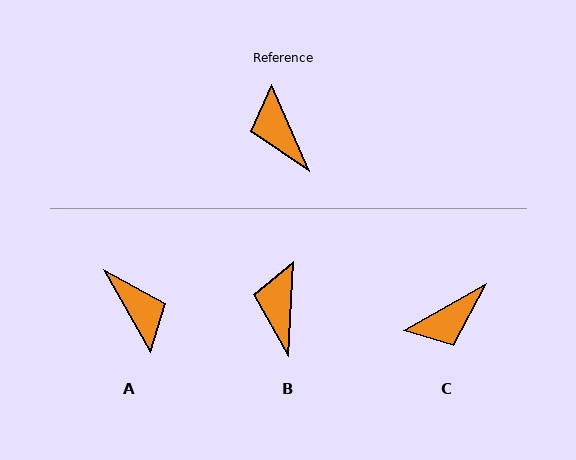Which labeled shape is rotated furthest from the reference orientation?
A, about 175 degrees away.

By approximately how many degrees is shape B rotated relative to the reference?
Approximately 27 degrees clockwise.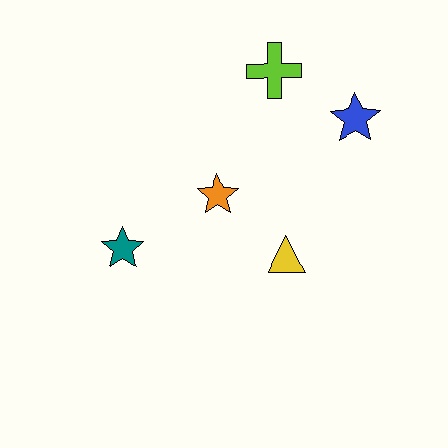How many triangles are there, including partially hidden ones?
There is 1 triangle.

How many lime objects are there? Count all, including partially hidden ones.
There is 1 lime object.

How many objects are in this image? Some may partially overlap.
There are 5 objects.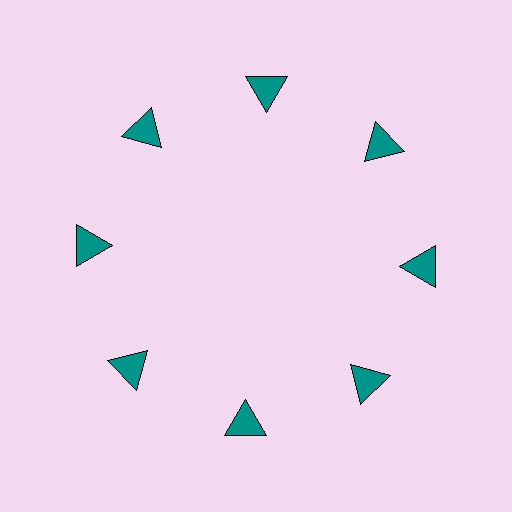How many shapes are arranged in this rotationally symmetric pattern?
There are 8 shapes, arranged in 8 groups of 1.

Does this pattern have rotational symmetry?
Yes, this pattern has 8-fold rotational symmetry. It looks the same after rotating 45 degrees around the center.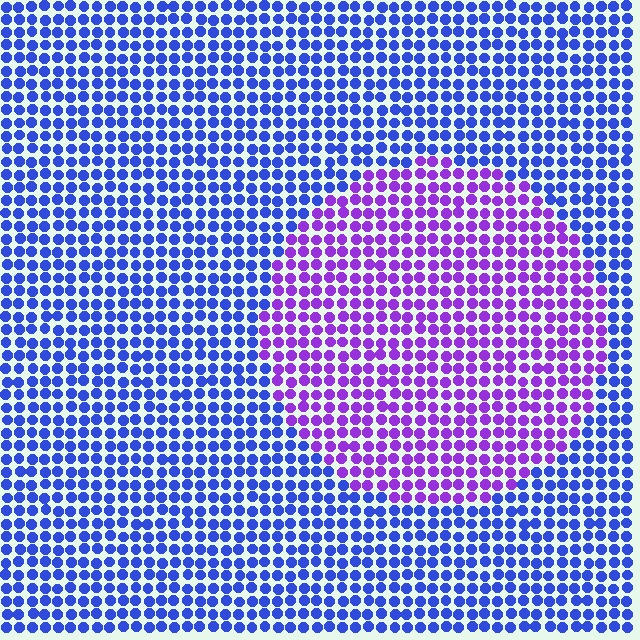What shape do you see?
I see a circle.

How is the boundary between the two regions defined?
The boundary is defined purely by a slight shift in hue (about 46 degrees). Spacing, size, and orientation are identical on both sides.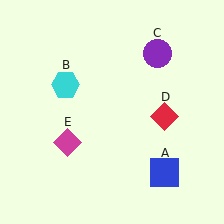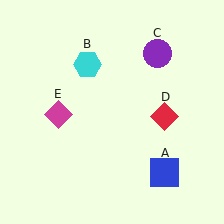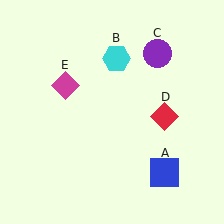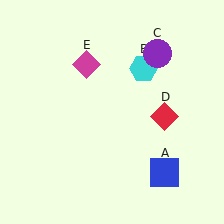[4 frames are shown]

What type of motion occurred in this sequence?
The cyan hexagon (object B), magenta diamond (object E) rotated clockwise around the center of the scene.